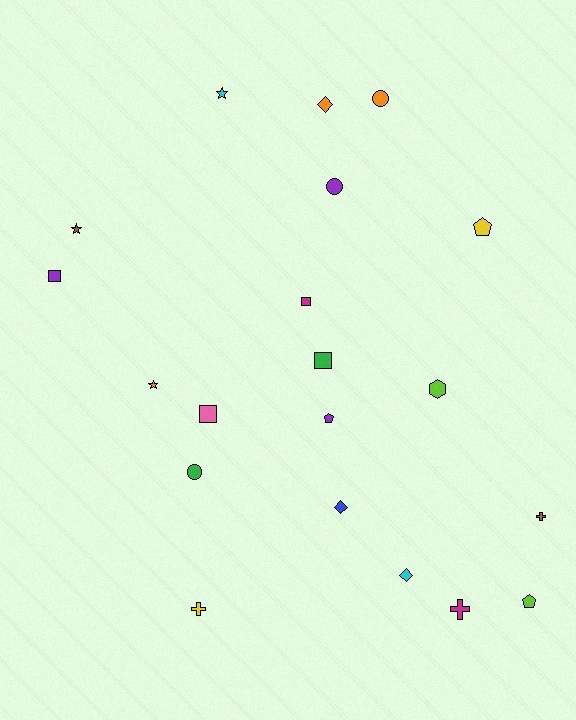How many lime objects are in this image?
There are 2 lime objects.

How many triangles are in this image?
There are no triangles.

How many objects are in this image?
There are 20 objects.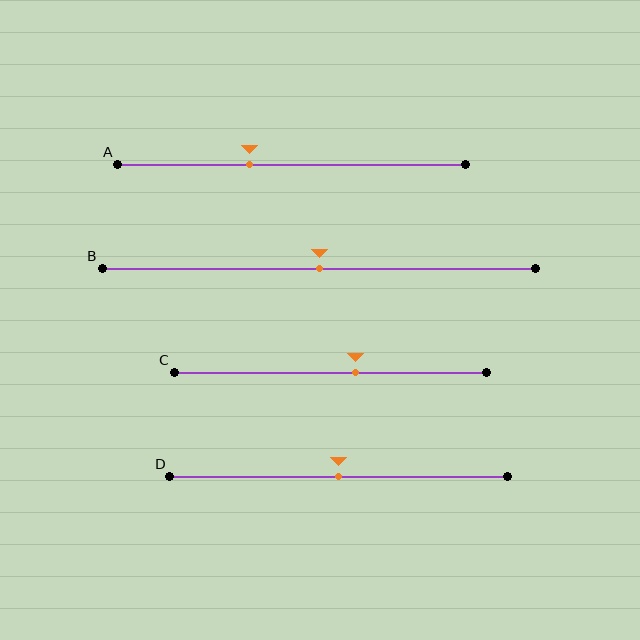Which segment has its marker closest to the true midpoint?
Segment B has its marker closest to the true midpoint.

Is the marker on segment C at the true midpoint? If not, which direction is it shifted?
No, the marker on segment C is shifted to the right by about 8% of the segment length.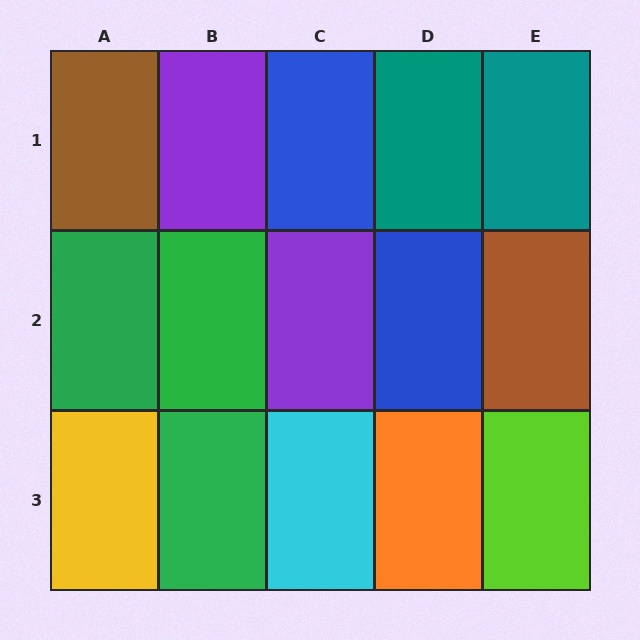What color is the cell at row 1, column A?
Brown.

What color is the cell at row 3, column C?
Cyan.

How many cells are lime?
1 cell is lime.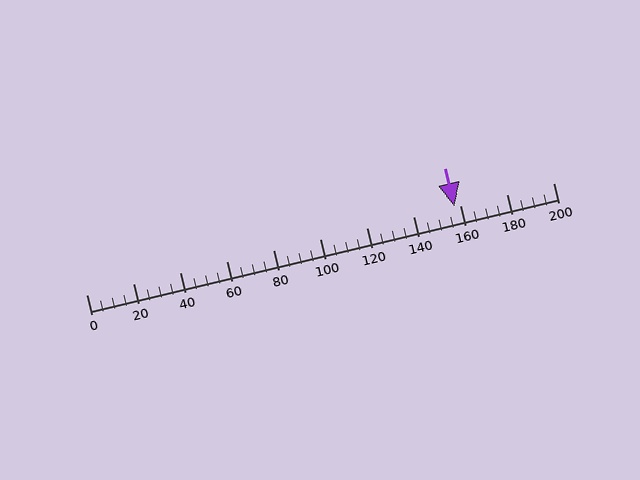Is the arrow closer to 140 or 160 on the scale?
The arrow is closer to 160.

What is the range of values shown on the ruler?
The ruler shows values from 0 to 200.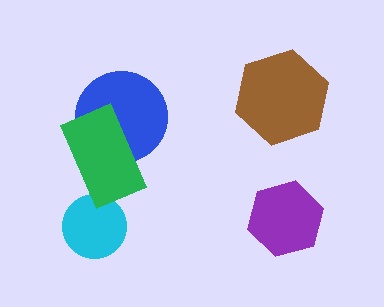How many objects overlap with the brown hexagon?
0 objects overlap with the brown hexagon.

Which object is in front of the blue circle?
The green rectangle is in front of the blue circle.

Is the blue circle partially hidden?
Yes, it is partially covered by another shape.